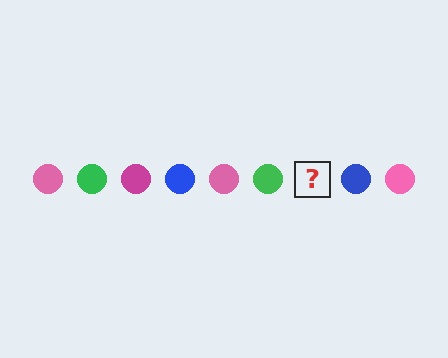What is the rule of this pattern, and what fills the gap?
The rule is that the pattern cycles through pink, green, magenta, blue circles. The gap should be filled with a magenta circle.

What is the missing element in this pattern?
The missing element is a magenta circle.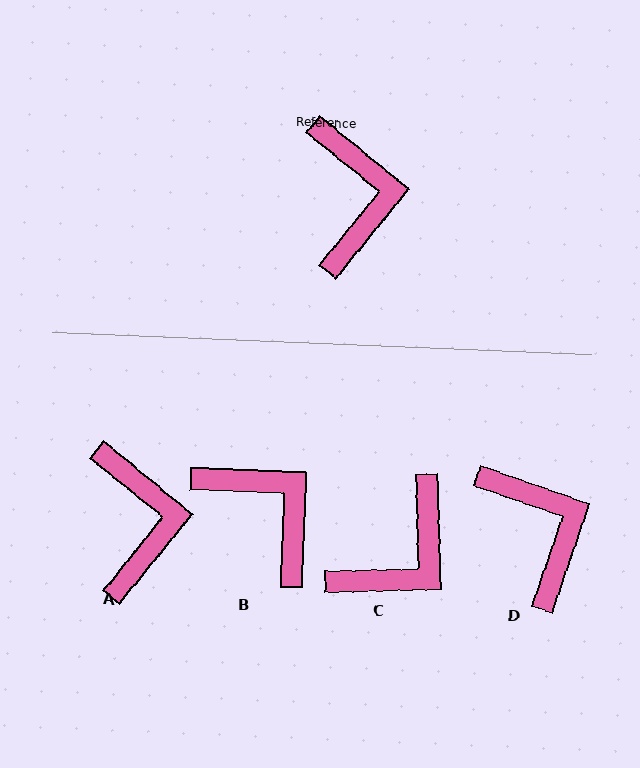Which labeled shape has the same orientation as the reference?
A.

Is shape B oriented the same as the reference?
No, it is off by about 37 degrees.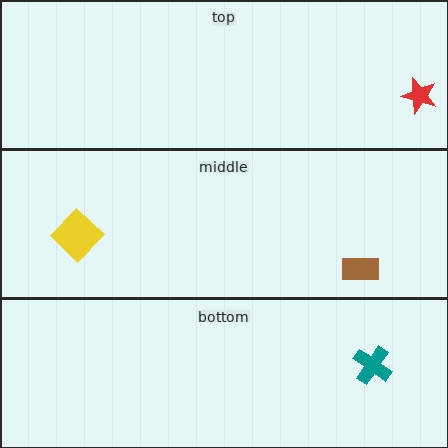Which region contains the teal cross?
The bottom region.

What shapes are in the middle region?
The brown rectangle, the yellow diamond.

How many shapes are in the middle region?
2.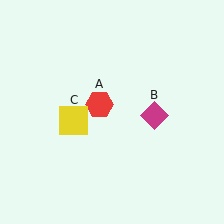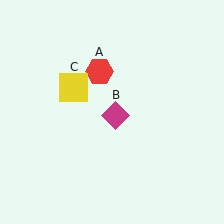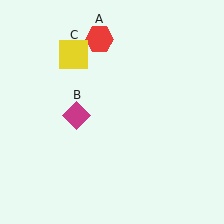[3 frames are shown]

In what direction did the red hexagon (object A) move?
The red hexagon (object A) moved up.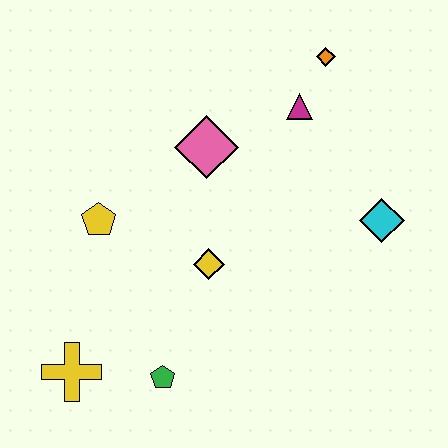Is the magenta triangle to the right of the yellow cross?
Yes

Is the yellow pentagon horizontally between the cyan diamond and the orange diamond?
No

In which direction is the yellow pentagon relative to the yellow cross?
The yellow pentagon is above the yellow cross.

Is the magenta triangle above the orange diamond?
No